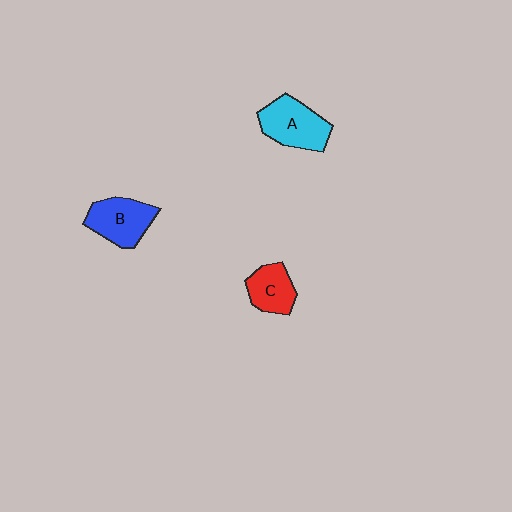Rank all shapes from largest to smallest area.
From largest to smallest: A (cyan), B (blue), C (red).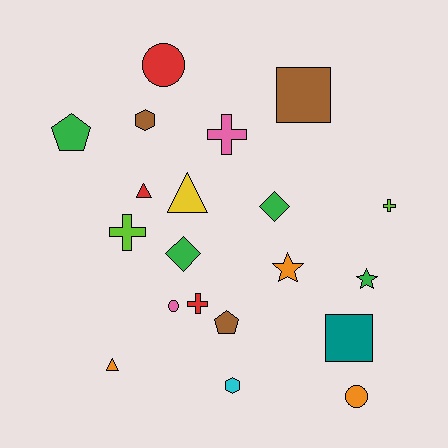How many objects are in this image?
There are 20 objects.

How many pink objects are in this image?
There are 2 pink objects.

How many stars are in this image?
There are 2 stars.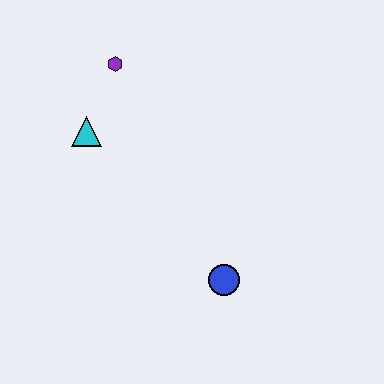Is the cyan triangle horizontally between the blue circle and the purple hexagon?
No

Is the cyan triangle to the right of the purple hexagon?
No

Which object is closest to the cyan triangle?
The purple hexagon is closest to the cyan triangle.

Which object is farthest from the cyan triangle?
The blue circle is farthest from the cyan triangle.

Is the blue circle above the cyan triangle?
No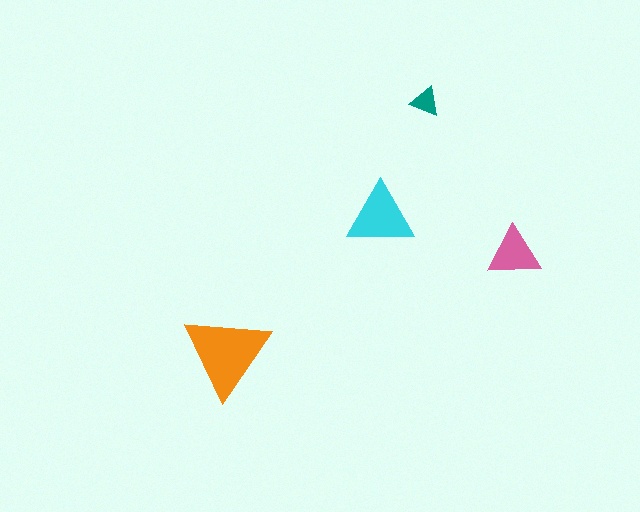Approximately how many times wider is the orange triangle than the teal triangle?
About 3 times wider.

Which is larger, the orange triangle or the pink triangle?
The orange one.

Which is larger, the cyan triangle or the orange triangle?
The orange one.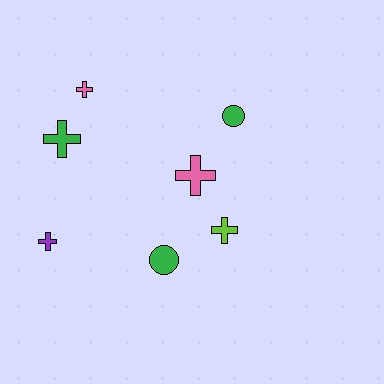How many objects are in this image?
There are 7 objects.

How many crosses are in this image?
There are 5 crosses.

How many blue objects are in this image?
There are no blue objects.